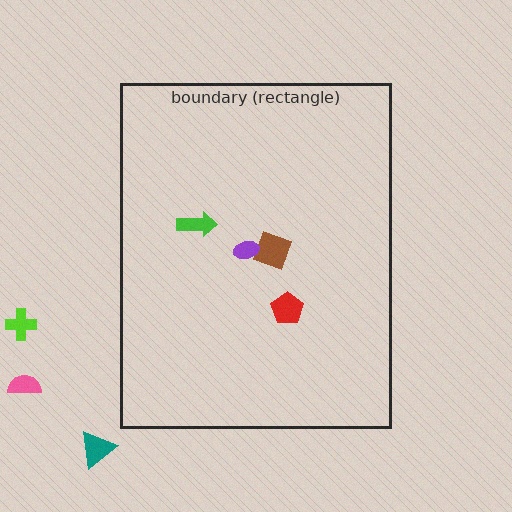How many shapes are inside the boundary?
4 inside, 3 outside.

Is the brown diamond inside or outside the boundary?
Inside.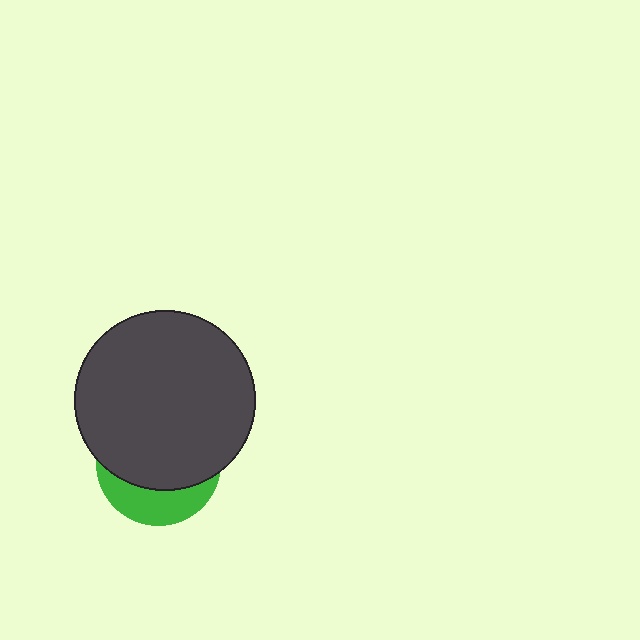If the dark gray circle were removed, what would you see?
You would see the complete green circle.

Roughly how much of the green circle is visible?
A small part of it is visible (roughly 30%).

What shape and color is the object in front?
The object in front is a dark gray circle.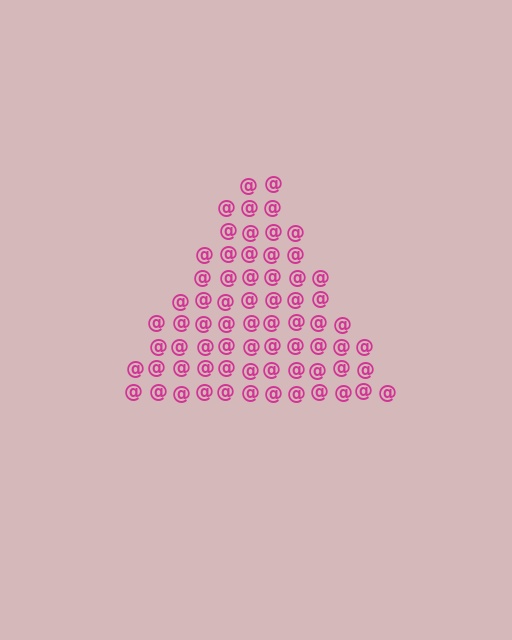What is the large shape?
The large shape is a triangle.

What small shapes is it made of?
It is made of small at signs.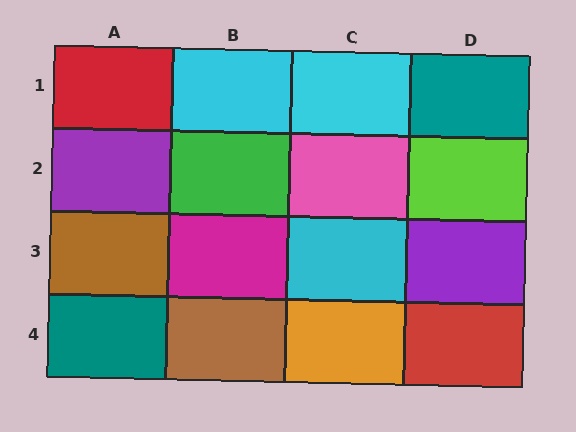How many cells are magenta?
1 cell is magenta.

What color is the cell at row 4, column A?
Teal.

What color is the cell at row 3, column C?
Cyan.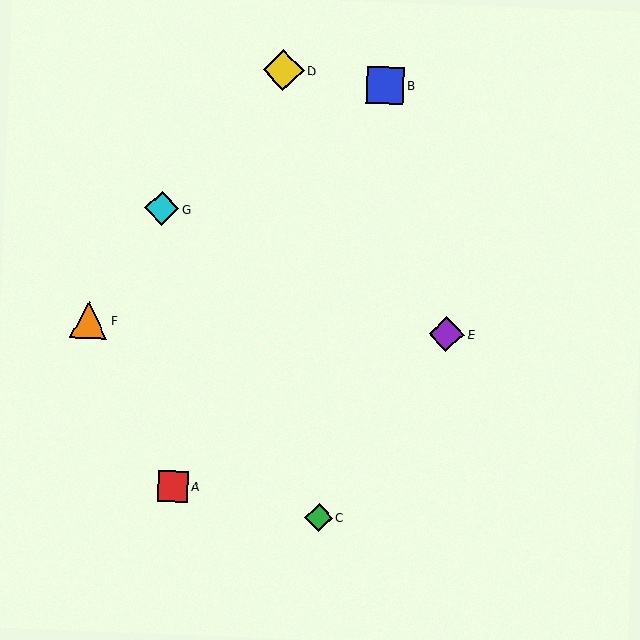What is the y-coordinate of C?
Object C is at y≈517.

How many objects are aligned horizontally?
2 objects (E, F) are aligned horizontally.